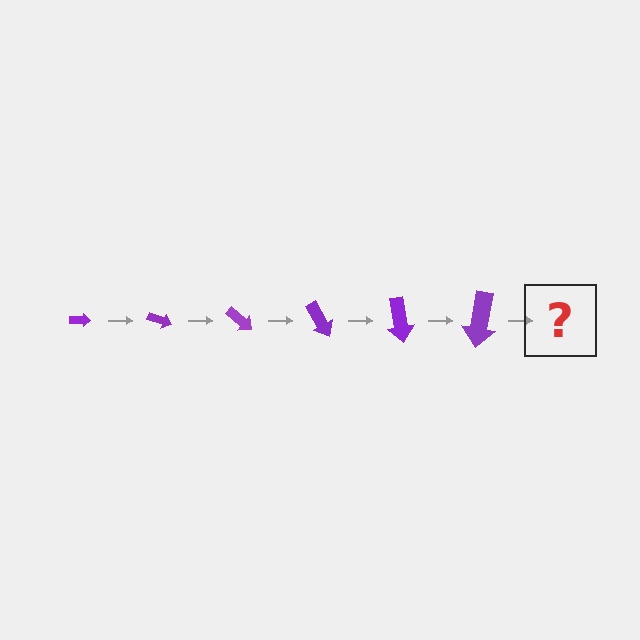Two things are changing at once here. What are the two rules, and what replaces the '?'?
The two rules are that the arrow grows larger each step and it rotates 20 degrees each step. The '?' should be an arrow, larger than the previous one and rotated 120 degrees from the start.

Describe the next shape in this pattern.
It should be an arrow, larger than the previous one and rotated 120 degrees from the start.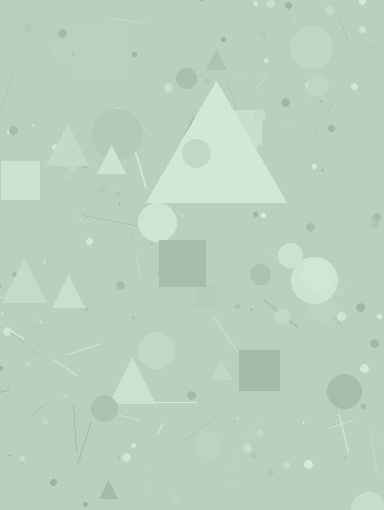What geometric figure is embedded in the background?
A triangle is embedded in the background.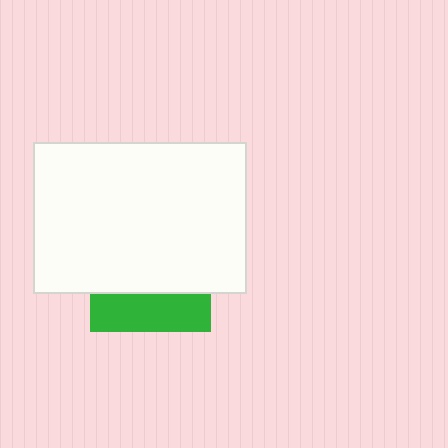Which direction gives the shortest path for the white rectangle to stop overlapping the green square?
Moving up gives the shortest separation.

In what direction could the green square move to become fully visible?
The green square could move down. That would shift it out from behind the white rectangle entirely.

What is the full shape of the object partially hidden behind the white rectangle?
The partially hidden object is a green square.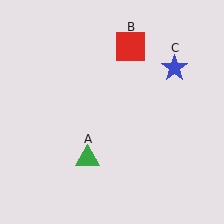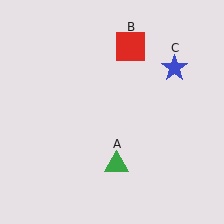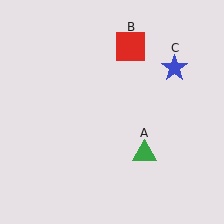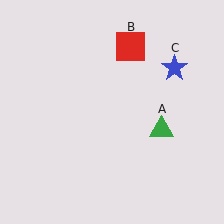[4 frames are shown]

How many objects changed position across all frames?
1 object changed position: green triangle (object A).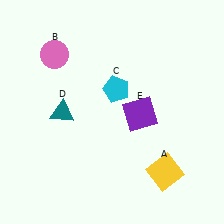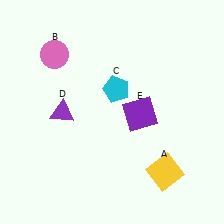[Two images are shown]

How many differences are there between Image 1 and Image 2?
There is 1 difference between the two images.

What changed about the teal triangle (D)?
In Image 1, D is teal. In Image 2, it changed to purple.